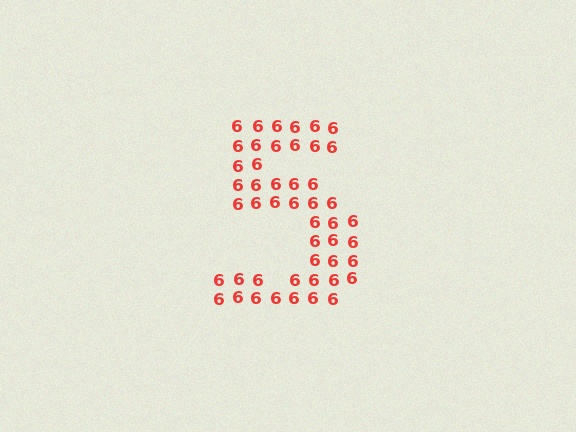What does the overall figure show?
The overall figure shows the digit 5.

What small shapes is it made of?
It is made of small digit 6's.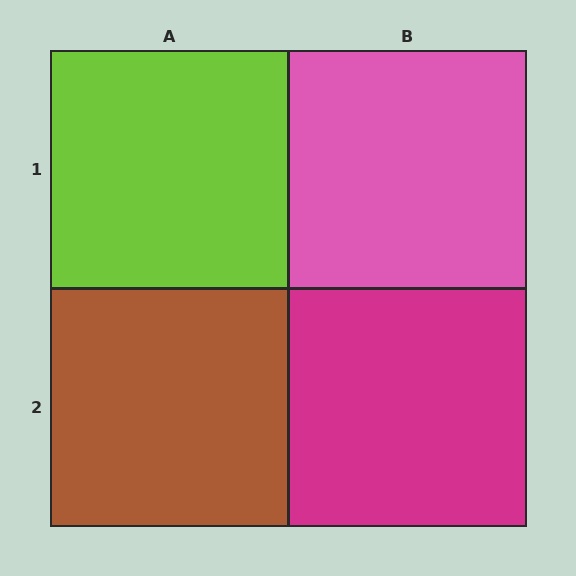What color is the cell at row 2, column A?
Brown.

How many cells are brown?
1 cell is brown.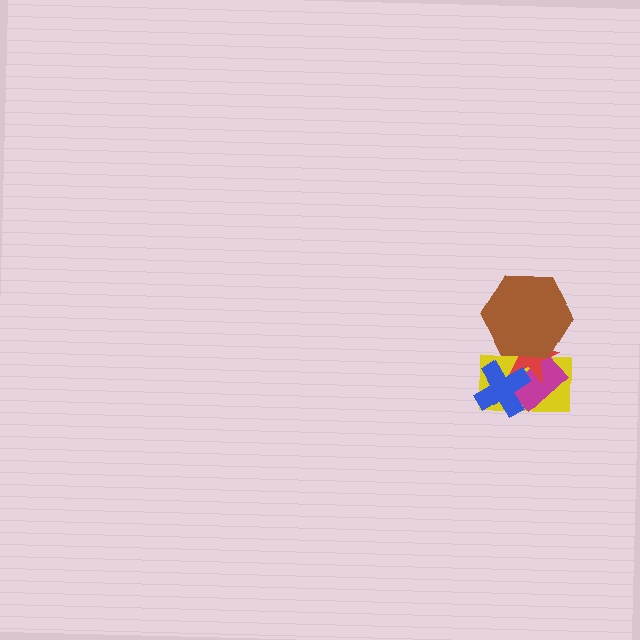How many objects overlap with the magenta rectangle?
3 objects overlap with the magenta rectangle.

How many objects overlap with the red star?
4 objects overlap with the red star.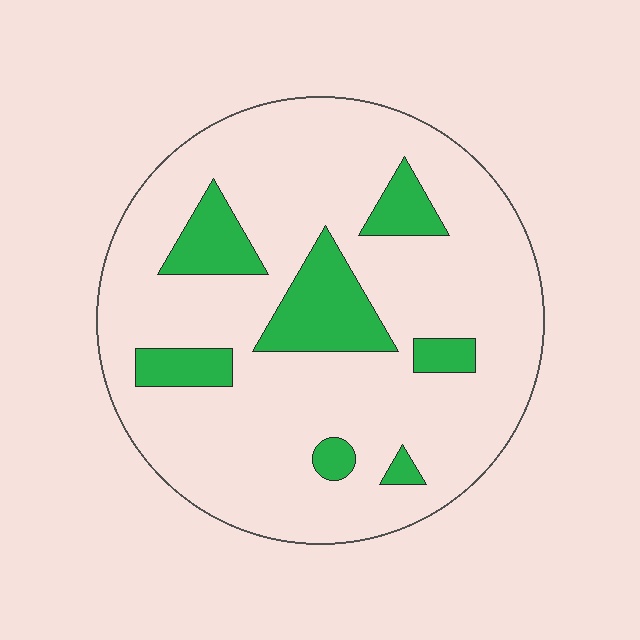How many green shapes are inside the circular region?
7.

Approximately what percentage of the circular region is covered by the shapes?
Approximately 15%.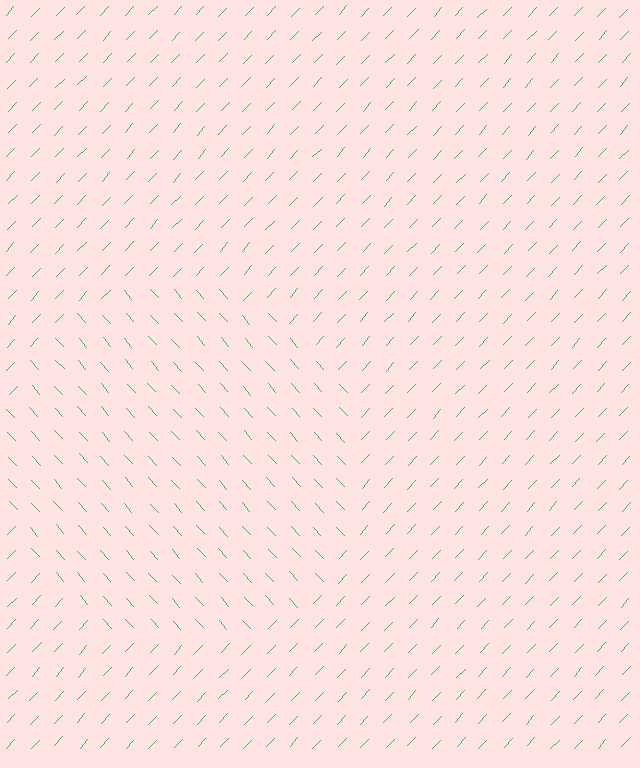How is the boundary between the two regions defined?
The boundary is defined purely by a change in line orientation (approximately 86 degrees difference). All lines are the same color and thickness.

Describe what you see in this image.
The image is filled with small green line segments. A circle region in the image has lines oriented differently from the surrounding lines, creating a visible texture boundary.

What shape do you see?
I see a circle.